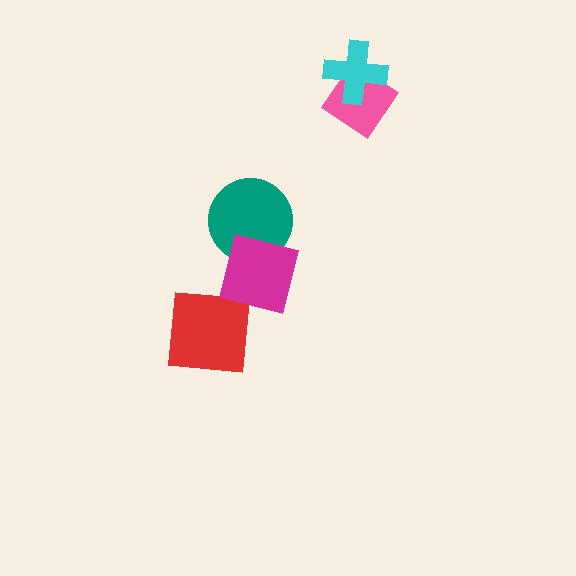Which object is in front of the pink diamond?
The cyan cross is in front of the pink diamond.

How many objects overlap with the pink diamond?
1 object overlaps with the pink diamond.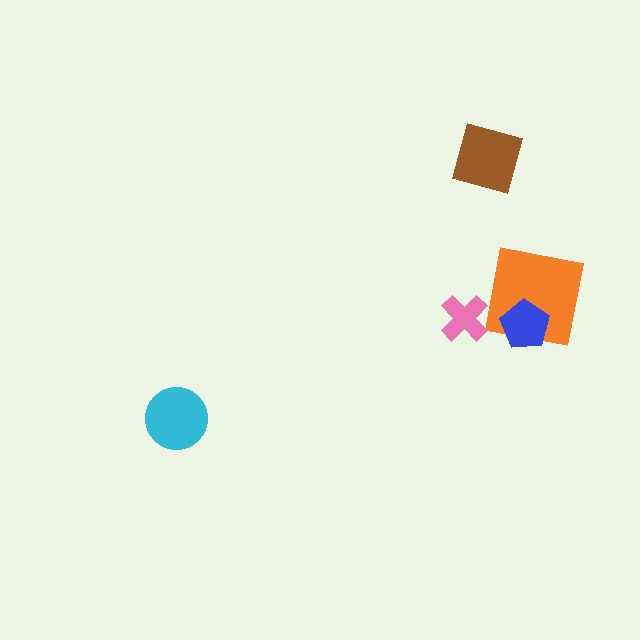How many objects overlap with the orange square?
1 object overlaps with the orange square.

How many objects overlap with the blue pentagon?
1 object overlaps with the blue pentagon.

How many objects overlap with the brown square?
0 objects overlap with the brown square.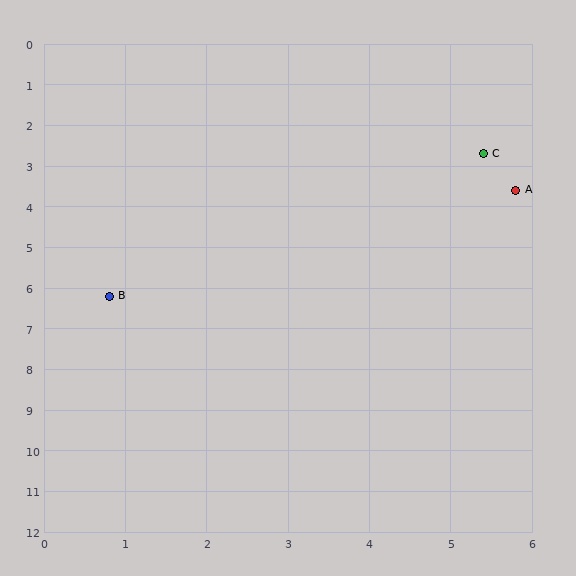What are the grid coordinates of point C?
Point C is at approximately (5.4, 2.7).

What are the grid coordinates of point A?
Point A is at approximately (5.8, 3.6).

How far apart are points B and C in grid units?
Points B and C are about 5.8 grid units apart.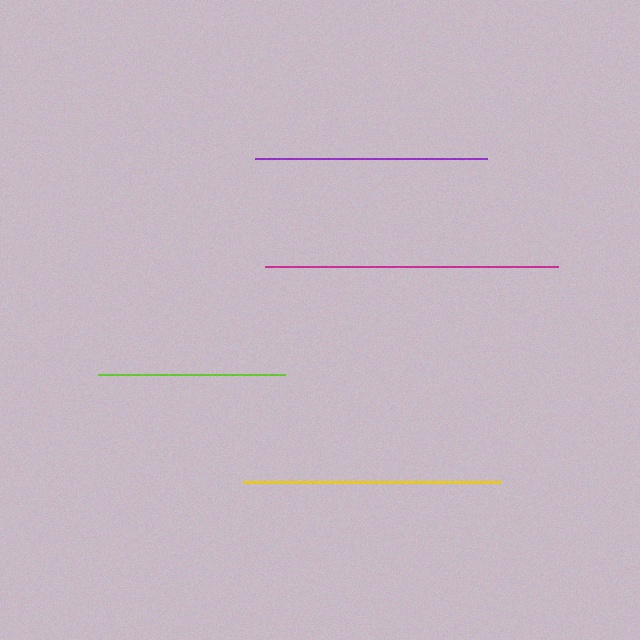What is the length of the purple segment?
The purple segment is approximately 233 pixels long.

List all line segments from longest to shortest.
From longest to shortest: magenta, yellow, purple, lime.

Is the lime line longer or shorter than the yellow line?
The yellow line is longer than the lime line.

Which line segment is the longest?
The magenta line is the longest at approximately 293 pixels.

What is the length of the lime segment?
The lime segment is approximately 187 pixels long.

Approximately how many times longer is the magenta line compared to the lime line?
The magenta line is approximately 1.6 times the length of the lime line.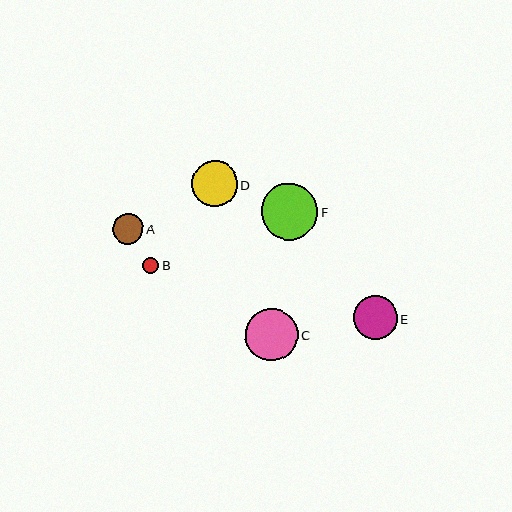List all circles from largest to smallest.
From largest to smallest: F, C, D, E, A, B.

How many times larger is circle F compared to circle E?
Circle F is approximately 1.3 times the size of circle E.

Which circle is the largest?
Circle F is the largest with a size of approximately 57 pixels.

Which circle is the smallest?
Circle B is the smallest with a size of approximately 17 pixels.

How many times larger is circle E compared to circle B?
Circle E is approximately 2.6 times the size of circle B.